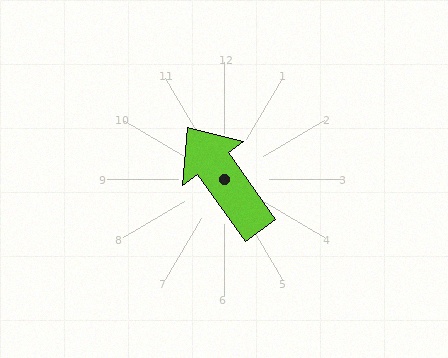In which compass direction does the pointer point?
Northwest.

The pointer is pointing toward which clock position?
Roughly 11 o'clock.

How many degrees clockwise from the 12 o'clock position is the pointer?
Approximately 325 degrees.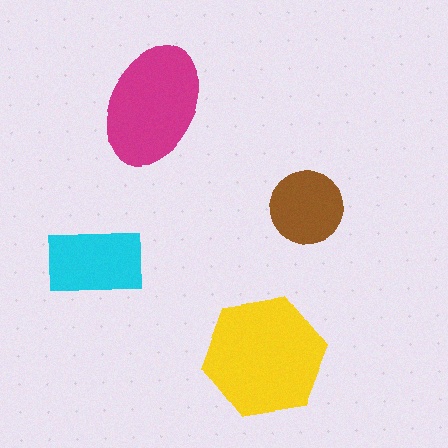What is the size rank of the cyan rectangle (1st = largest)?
3rd.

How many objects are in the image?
There are 4 objects in the image.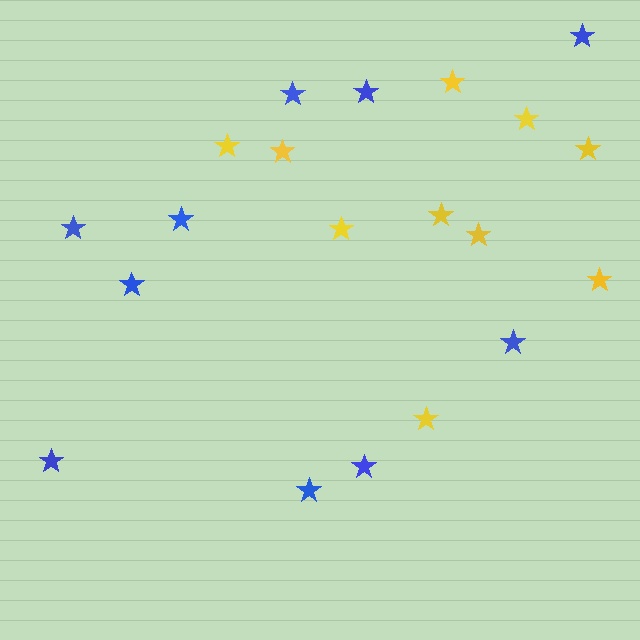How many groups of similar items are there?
There are 2 groups: one group of blue stars (10) and one group of yellow stars (10).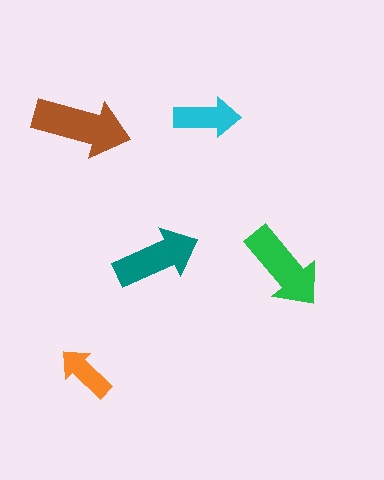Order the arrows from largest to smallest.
the brown one, the green one, the teal one, the cyan one, the orange one.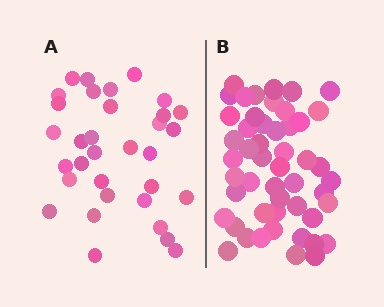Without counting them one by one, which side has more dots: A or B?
Region B (the right region) has more dots.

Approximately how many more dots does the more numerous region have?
Region B has approximately 15 more dots than region A.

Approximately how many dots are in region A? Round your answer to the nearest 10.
About 30 dots. (The exact count is 33, which rounds to 30.)